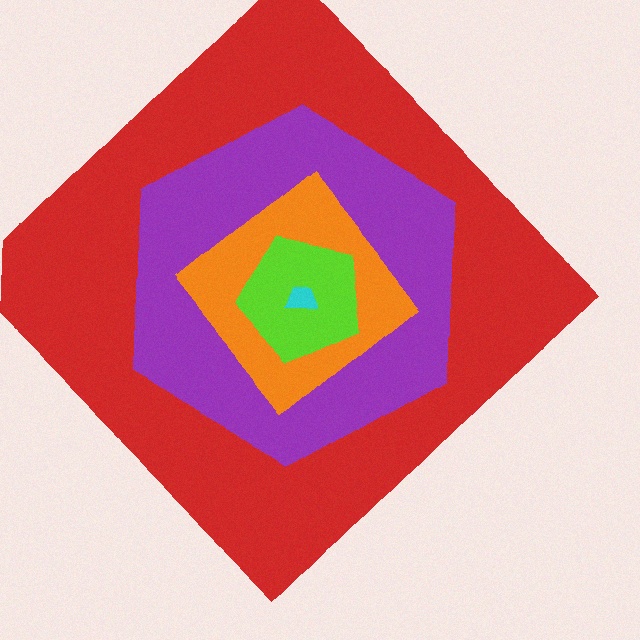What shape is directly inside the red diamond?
The purple hexagon.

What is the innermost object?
The cyan trapezoid.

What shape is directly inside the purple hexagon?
The orange diamond.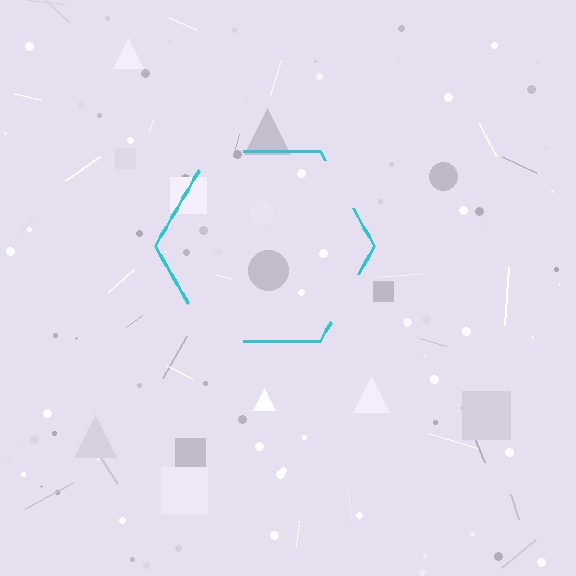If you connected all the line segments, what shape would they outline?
They would outline a hexagon.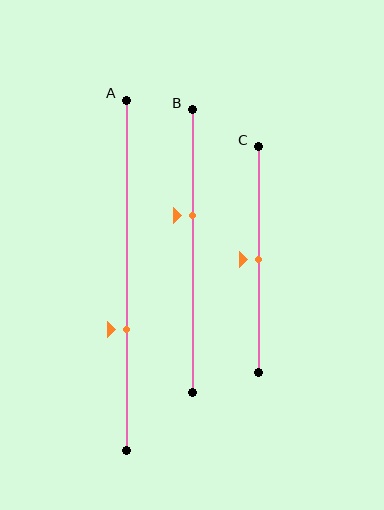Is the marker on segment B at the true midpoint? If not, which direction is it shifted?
No, the marker on segment B is shifted upward by about 13% of the segment length.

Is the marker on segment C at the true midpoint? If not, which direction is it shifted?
Yes, the marker on segment C is at the true midpoint.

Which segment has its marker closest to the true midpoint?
Segment C has its marker closest to the true midpoint.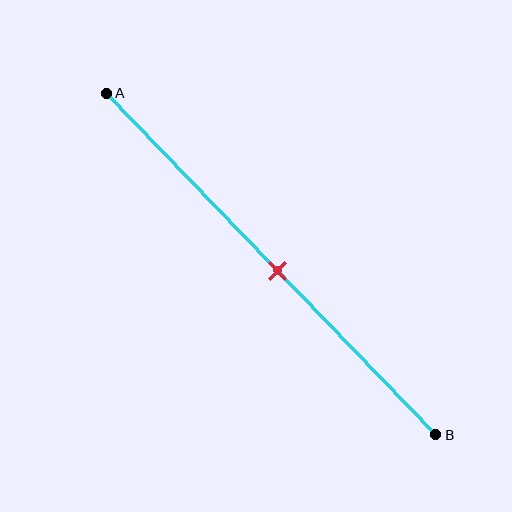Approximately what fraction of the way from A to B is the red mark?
The red mark is approximately 50% of the way from A to B.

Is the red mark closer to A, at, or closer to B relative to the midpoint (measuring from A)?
The red mark is approximately at the midpoint of segment AB.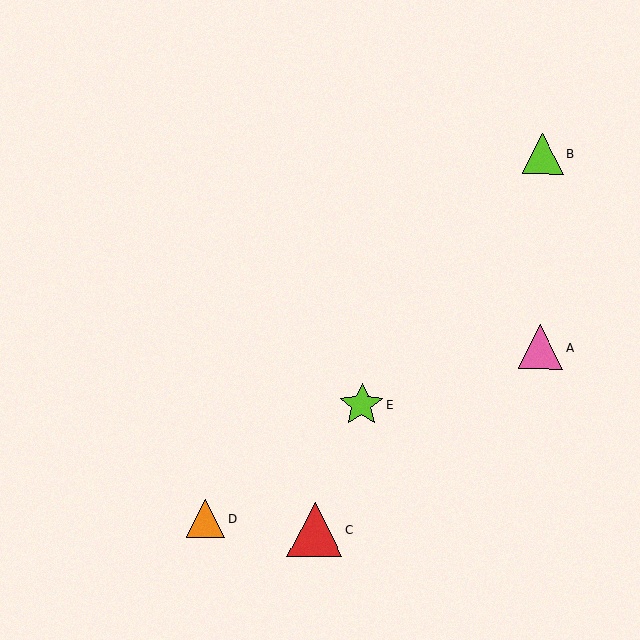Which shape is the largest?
The red triangle (labeled C) is the largest.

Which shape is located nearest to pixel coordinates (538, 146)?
The lime triangle (labeled B) at (543, 154) is nearest to that location.